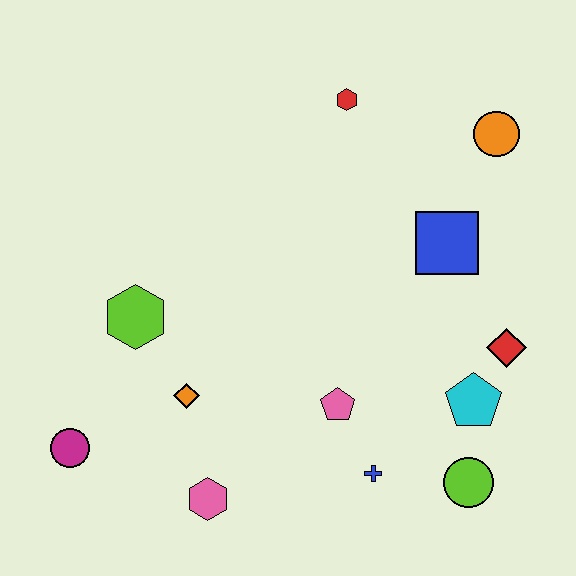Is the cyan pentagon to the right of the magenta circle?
Yes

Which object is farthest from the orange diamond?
The orange circle is farthest from the orange diamond.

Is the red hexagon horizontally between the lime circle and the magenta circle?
Yes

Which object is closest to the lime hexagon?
The orange diamond is closest to the lime hexagon.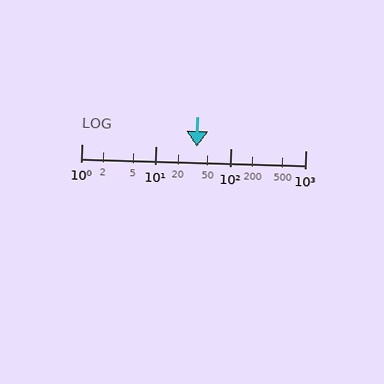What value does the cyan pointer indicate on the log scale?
The pointer indicates approximately 35.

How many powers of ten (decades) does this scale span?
The scale spans 3 decades, from 1 to 1000.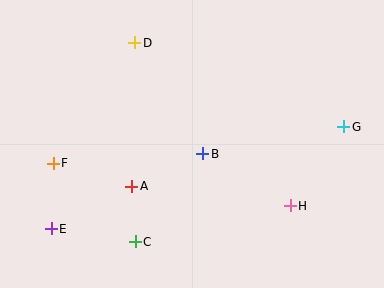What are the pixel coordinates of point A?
Point A is at (132, 186).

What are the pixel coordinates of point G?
Point G is at (344, 127).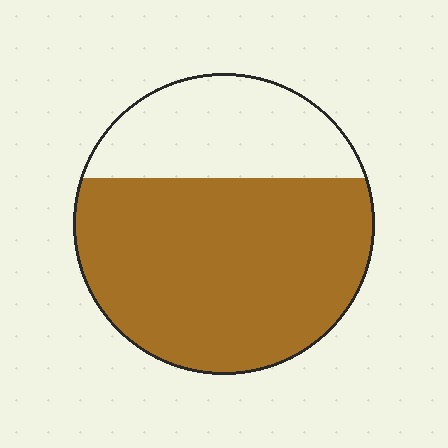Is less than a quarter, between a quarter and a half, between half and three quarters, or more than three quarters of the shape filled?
Between half and three quarters.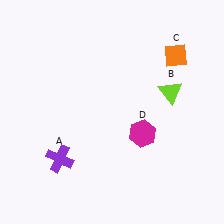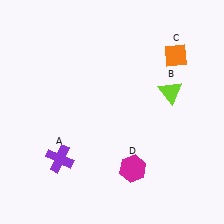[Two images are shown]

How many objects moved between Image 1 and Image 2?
1 object moved between the two images.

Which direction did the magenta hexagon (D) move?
The magenta hexagon (D) moved down.